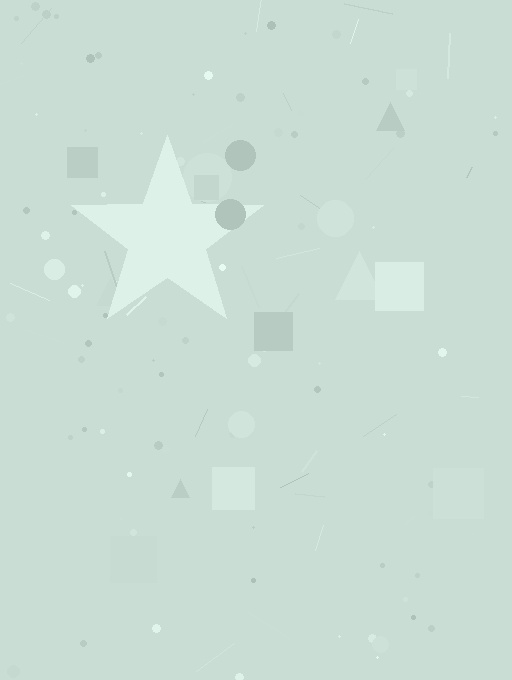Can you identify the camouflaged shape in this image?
The camouflaged shape is a star.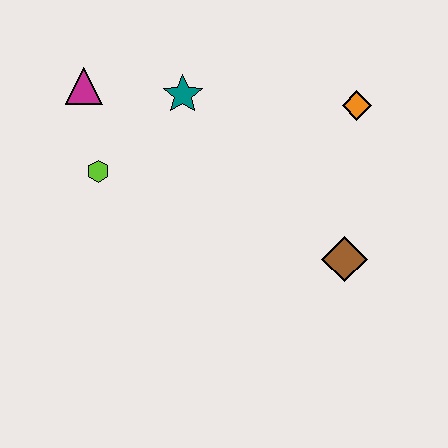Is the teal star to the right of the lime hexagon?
Yes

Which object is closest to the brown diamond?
The orange diamond is closest to the brown diamond.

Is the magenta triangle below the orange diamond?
No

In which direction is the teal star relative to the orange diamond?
The teal star is to the left of the orange diamond.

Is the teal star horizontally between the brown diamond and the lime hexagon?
Yes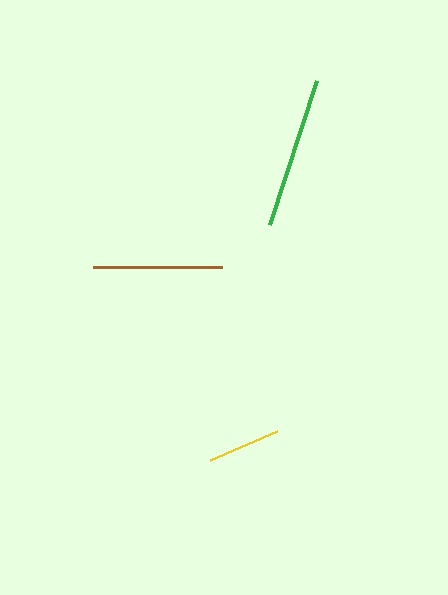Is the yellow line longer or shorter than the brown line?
The brown line is longer than the yellow line.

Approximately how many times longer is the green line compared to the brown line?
The green line is approximately 1.2 times the length of the brown line.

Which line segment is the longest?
The green line is the longest at approximately 151 pixels.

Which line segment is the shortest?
The yellow line is the shortest at approximately 72 pixels.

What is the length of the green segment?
The green segment is approximately 151 pixels long.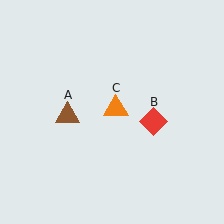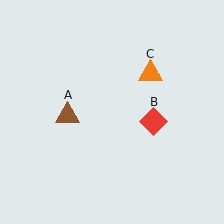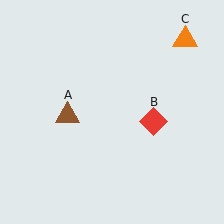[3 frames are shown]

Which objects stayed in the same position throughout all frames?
Brown triangle (object A) and red diamond (object B) remained stationary.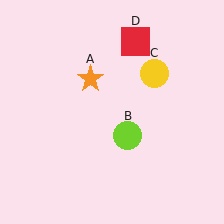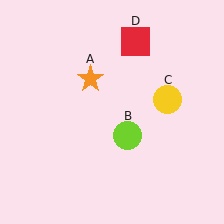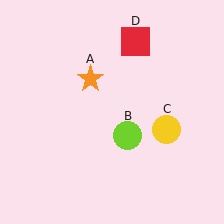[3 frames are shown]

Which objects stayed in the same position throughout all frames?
Orange star (object A) and lime circle (object B) and red square (object D) remained stationary.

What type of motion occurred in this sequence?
The yellow circle (object C) rotated clockwise around the center of the scene.